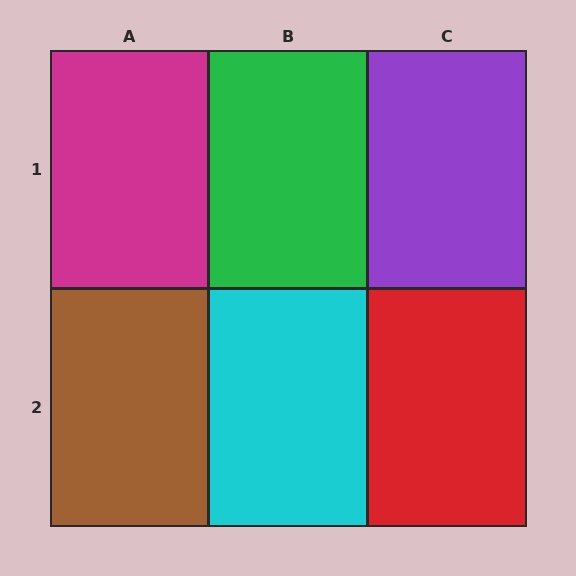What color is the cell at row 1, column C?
Purple.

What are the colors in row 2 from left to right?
Brown, cyan, red.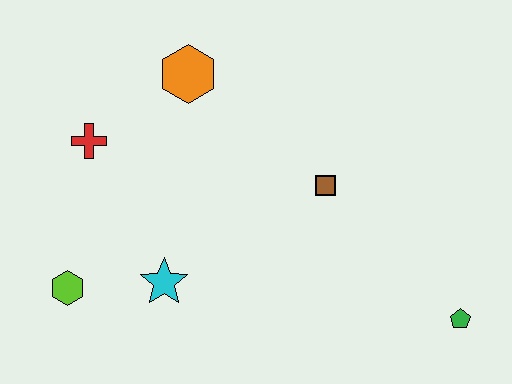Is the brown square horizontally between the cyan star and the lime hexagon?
No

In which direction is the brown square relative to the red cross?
The brown square is to the right of the red cross.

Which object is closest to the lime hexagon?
The cyan star is closest to the lime hexagon.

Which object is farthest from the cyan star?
The green pentagon is farthest from the cyan star.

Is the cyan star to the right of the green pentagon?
No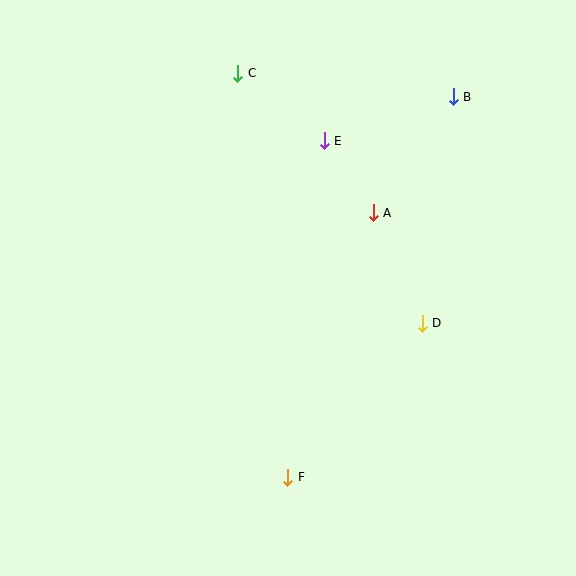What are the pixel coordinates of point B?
Point B is at (453, 97).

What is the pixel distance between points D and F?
The distance between D and F is 204 pixels.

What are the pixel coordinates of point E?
Point E is at (324, 141).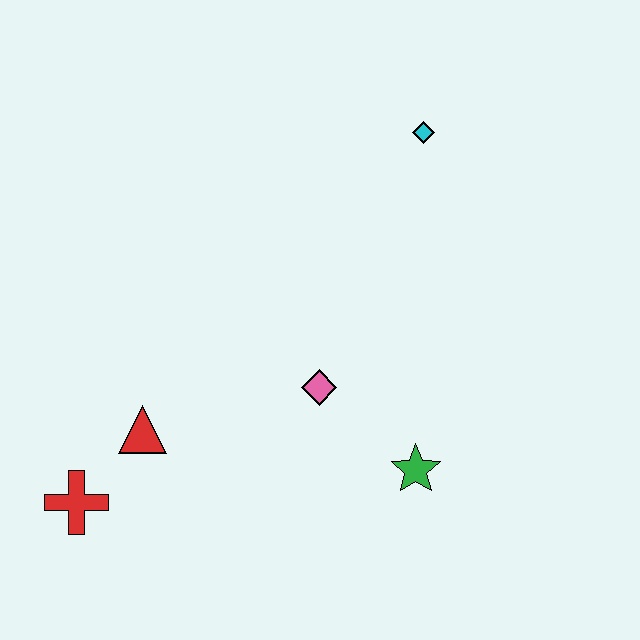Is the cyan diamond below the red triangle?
No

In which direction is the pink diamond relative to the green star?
The pink diamond is to the left of the green star.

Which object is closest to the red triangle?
The red cross is closest to the red triangle.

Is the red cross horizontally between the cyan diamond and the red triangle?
No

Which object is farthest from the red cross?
The cyan diamond is farthest from the red cross.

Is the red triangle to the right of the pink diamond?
No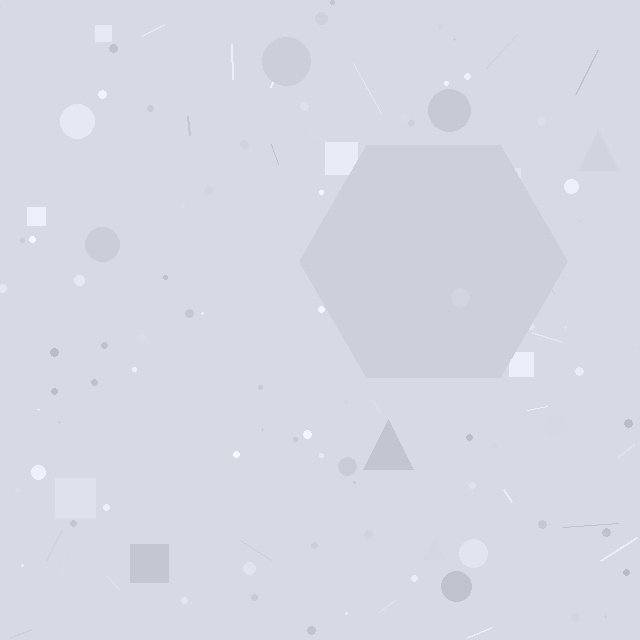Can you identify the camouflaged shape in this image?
The camouflaged shape is a hexagon.